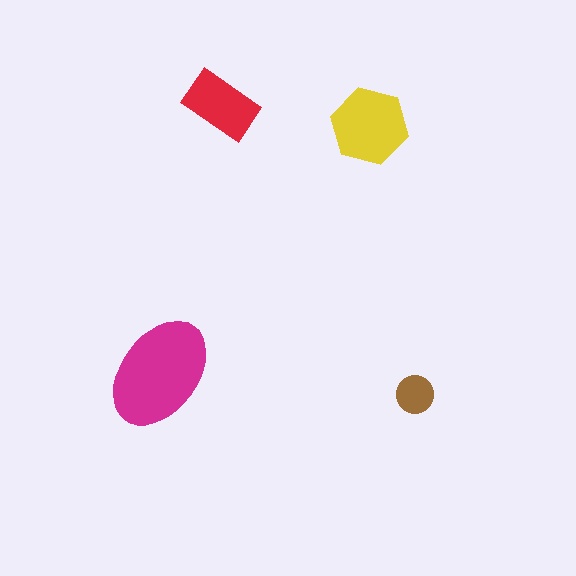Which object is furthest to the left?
The magenta ellipse is leftmost.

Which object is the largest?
The magenta ellipse.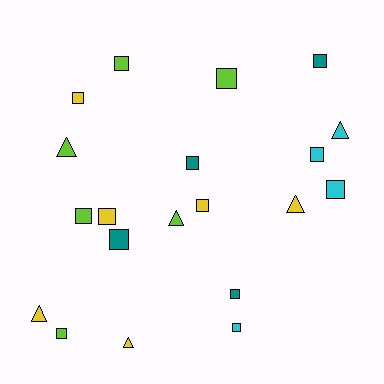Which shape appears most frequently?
Square, with 14 objects.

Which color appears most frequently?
Lime, with 6 objects.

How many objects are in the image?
There are 20 objects.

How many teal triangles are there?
There are no teal triangles.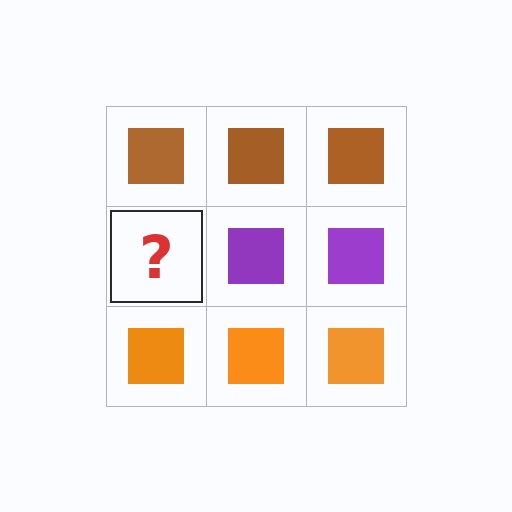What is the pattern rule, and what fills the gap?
The rule is that each row has a consistent color. The gap should be filled with a purple square.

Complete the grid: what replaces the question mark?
The question mark should be replaced with a purple square.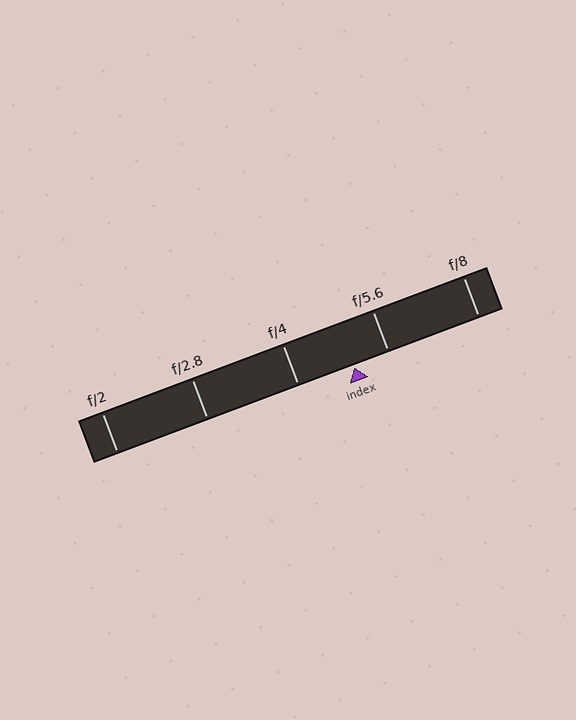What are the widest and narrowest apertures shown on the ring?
The widest aperture shown is f/2 and the narrowest is f/8.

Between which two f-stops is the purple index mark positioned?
The index mark is between f/4 and f/5.6.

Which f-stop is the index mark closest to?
The index mark is closest to f/5.6.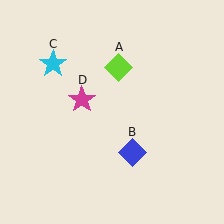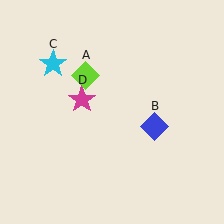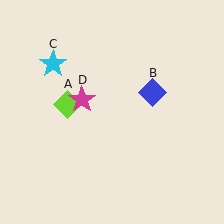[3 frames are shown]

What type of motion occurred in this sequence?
The lime diamond (object A), blue diamond (object B) rotated counterclockwise around the center of the scene.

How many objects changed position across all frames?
2 objects changed position: lime diamond (object A), blue diamond (object B).